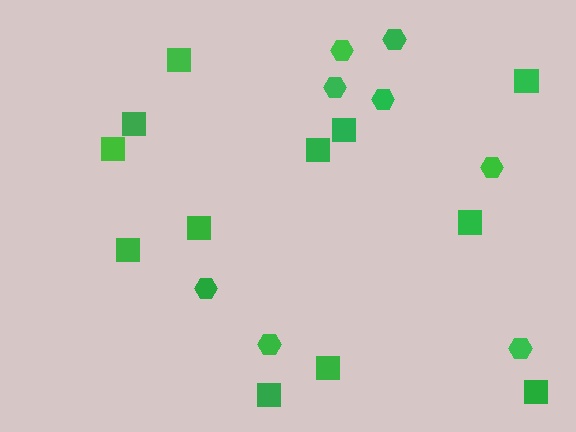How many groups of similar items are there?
There are 2 groups: one group of hexagons (8) and one group of squares (12).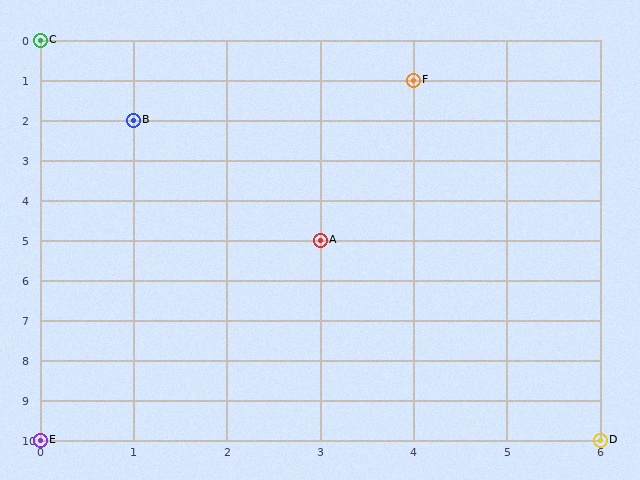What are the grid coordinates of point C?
Point C is at grid coordinates (0, 0).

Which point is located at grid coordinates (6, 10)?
Point D is at (6, 10).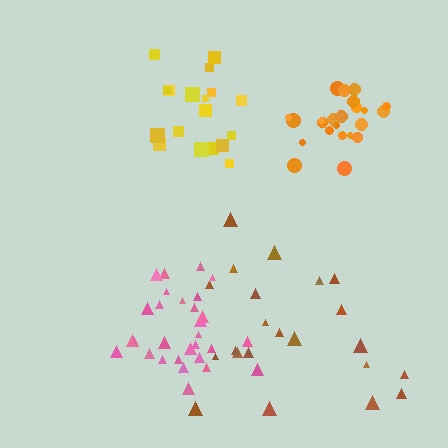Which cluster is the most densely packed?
Pink.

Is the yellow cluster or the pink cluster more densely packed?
Pink.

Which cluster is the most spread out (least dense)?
Brown.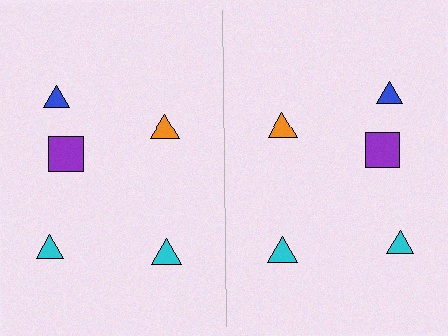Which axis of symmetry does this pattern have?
The pattern has a vertical axis of symmetry running through the center of the image.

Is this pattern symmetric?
Yes, this pattern has bilateral (reflection) symmetry.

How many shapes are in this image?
There are 10 shapes in this image.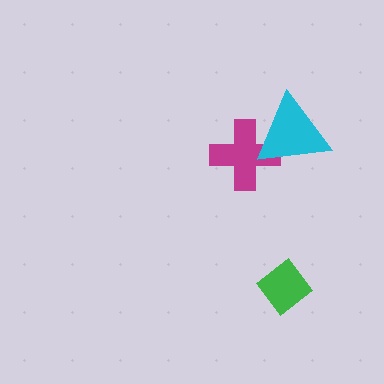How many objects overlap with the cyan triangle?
1 object overlaps with the cyan triangle.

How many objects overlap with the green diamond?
0 objects overlap with the green diamond.